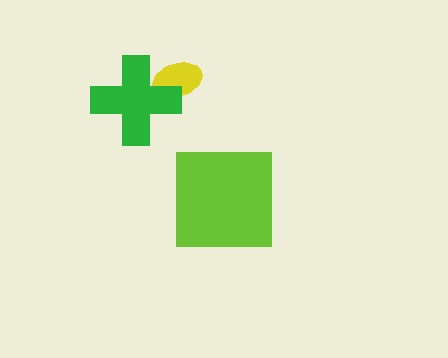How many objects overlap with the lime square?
0 objects overlap with the lime square.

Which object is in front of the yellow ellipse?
The green cross is in front of the yellow ellipse.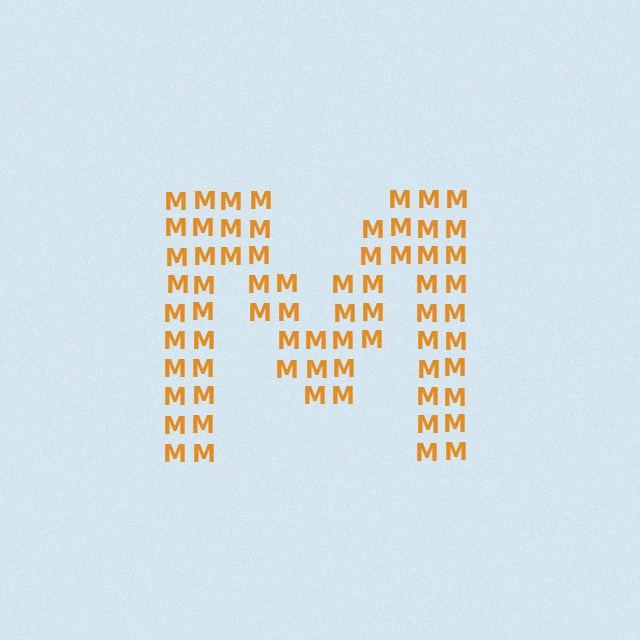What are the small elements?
The small elements are letter M's.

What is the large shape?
The large shape is the letter M.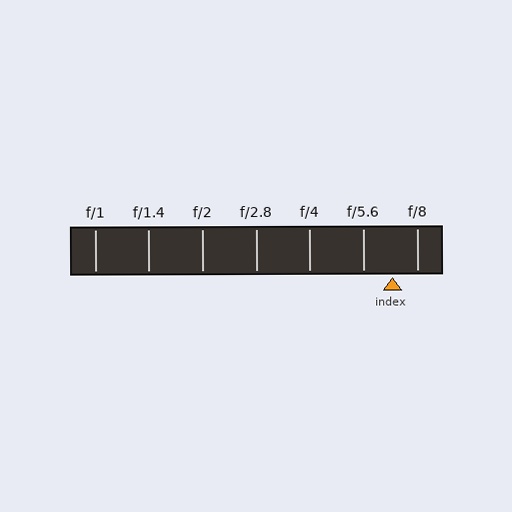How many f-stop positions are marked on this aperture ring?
There are 7 f-stop positions marked.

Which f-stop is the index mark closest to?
The index mark is closest to f/8.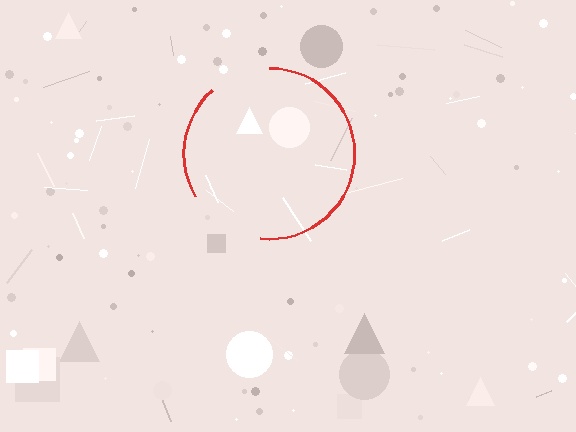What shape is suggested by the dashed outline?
The dashed outline suggests a circle.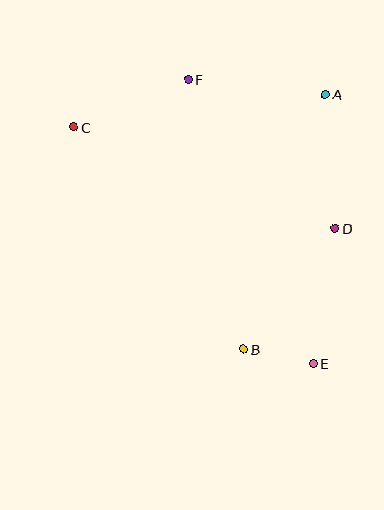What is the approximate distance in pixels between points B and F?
The distance between B and F is approximately 275 pixels.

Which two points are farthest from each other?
Points C and E are farthest from each other.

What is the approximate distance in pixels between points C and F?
The distance between C and F is approximately 124 pixels.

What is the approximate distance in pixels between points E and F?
The distance between E and F is approximately 310 pixels.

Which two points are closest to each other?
Points B and E are closest to each other.